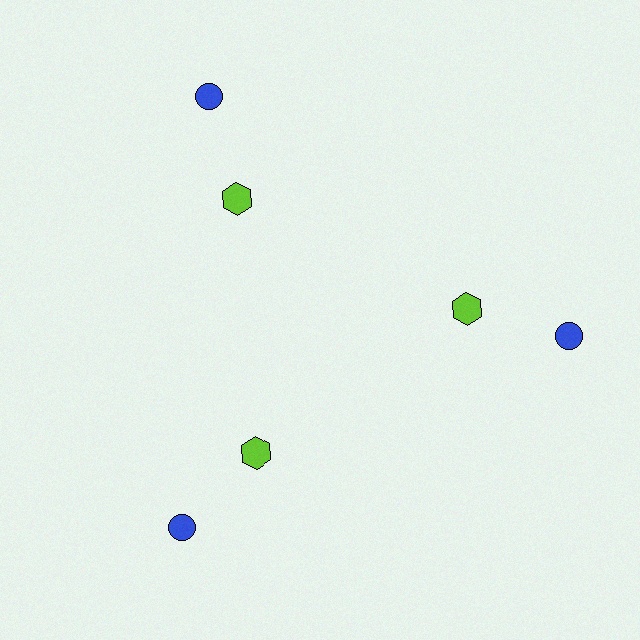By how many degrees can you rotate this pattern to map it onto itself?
The pattern maps onto itself every 120 degrees of rotation.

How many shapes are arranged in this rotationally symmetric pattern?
There are 6 shapes, arranged in 3 groups of 2.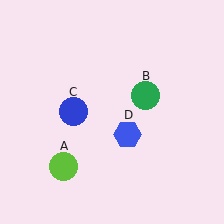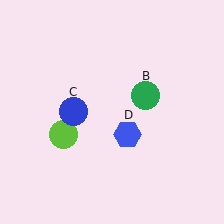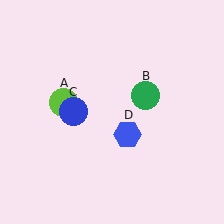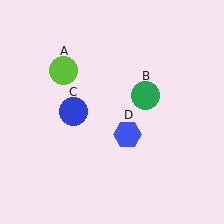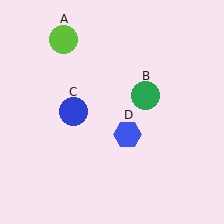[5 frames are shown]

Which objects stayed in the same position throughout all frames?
Green circle (object B) and blue circle (object C) and blue hexagon (object D) remained stationary.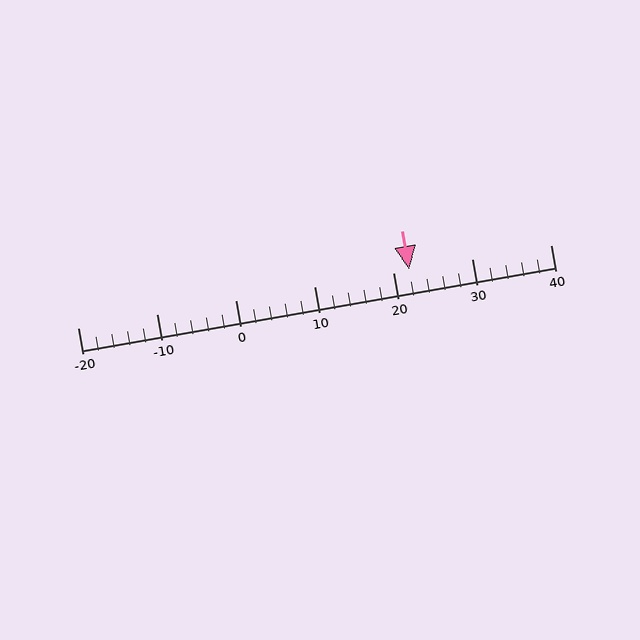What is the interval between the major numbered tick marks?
The major tick marks are spaced 10 units apart.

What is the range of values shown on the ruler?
The ruler shows values from -20 to 40.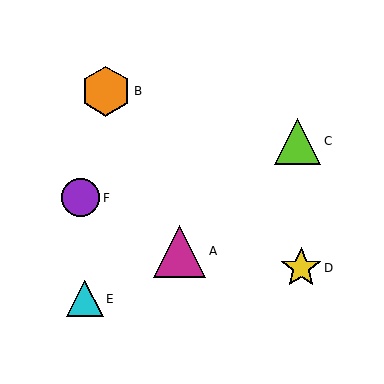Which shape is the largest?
The magenta triangle (labeled A) is the largest.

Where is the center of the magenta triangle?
The center of the magenta triangle is at (180, 251).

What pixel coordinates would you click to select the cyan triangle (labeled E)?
Click at (85, 299) to select the cyan triangle E.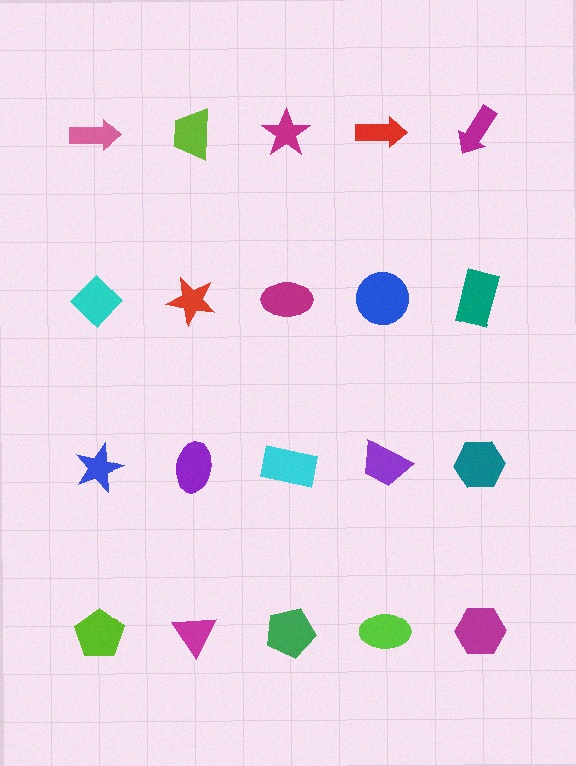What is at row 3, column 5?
A teal hexagon.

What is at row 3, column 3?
A cyan rectangle.